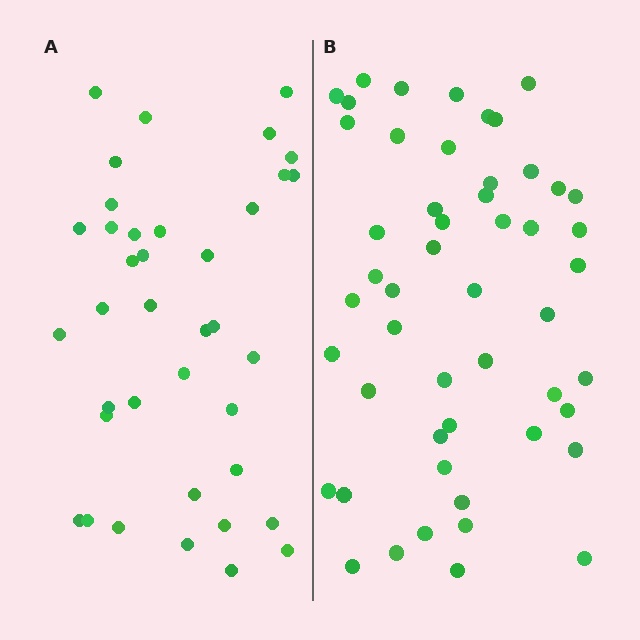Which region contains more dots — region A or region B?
Region B (the right region) has more dots.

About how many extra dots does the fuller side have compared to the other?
Region B has approximately 15 more dots than region A.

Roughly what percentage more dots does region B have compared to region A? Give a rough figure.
About 35% more.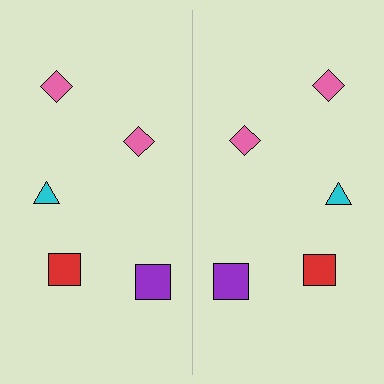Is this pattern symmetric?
Yes, this pattern has bilateral (reflection) symmetry.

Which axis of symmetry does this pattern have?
The pattern has a vertical axis of symmetry running through the center of the image.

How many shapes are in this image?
There are 10 shapes in this image.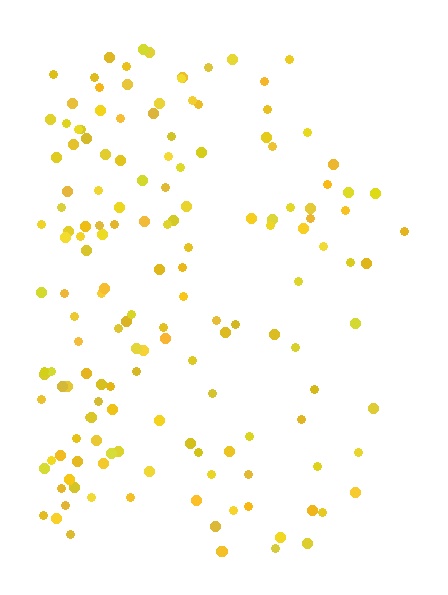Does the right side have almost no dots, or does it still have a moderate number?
Still a moderate number, just noticeably fewer than the left.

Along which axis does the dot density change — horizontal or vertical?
Horizontal.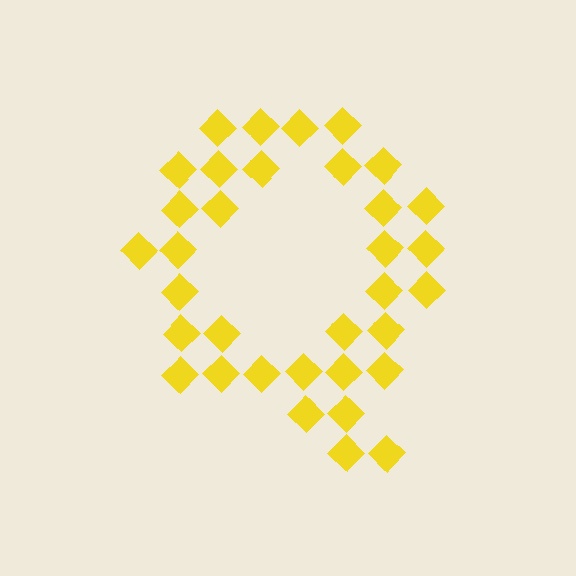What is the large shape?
The large shape is the letter Q.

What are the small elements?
The small elements are diamonds.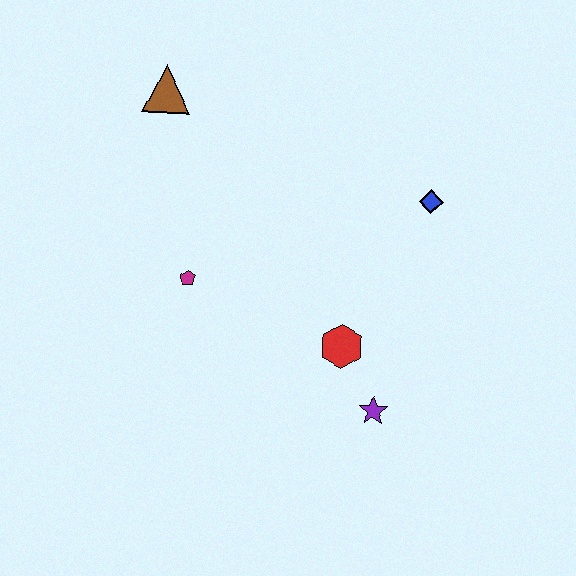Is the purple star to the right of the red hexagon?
Yes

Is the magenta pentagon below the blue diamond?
Yes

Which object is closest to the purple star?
The red hexagon is closest to the purple star.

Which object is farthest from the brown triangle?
The purple star is farthest from the brown triangle.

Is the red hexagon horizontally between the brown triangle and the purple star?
Yes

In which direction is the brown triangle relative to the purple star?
The brown triangle is above the purple star.